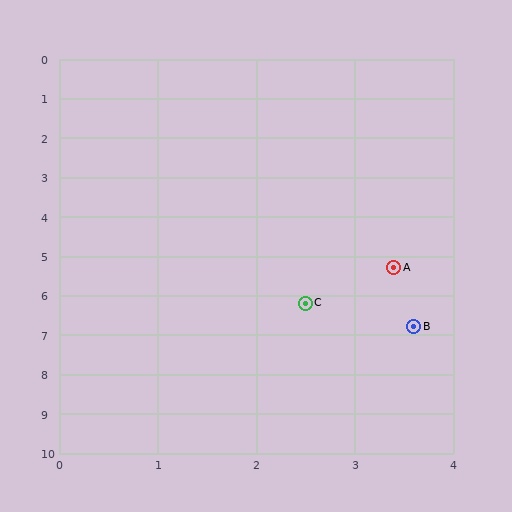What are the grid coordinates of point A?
Point A is at approximately (3.4, 5.3).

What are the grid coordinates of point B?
Point B is at approximately (3.6, 6.8).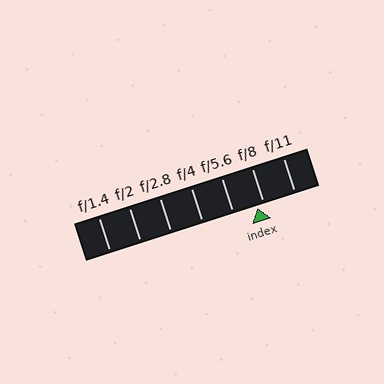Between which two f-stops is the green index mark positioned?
The index mark is between f/5.6 and f/8.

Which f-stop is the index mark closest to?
The index mark is closest to f/8.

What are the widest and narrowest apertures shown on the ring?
The widest aperture shown is f/1.4 and the narrowest is f/11.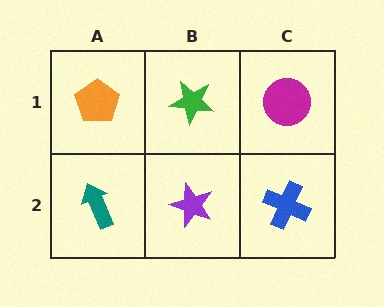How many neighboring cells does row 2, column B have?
3.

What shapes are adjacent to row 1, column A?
A teal arrow (row 2, column A), a green star (row 1, column B).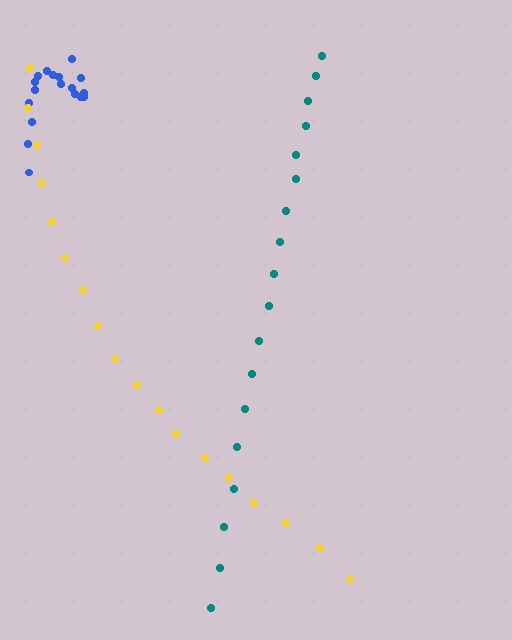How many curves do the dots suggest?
There are 3 distinct paths.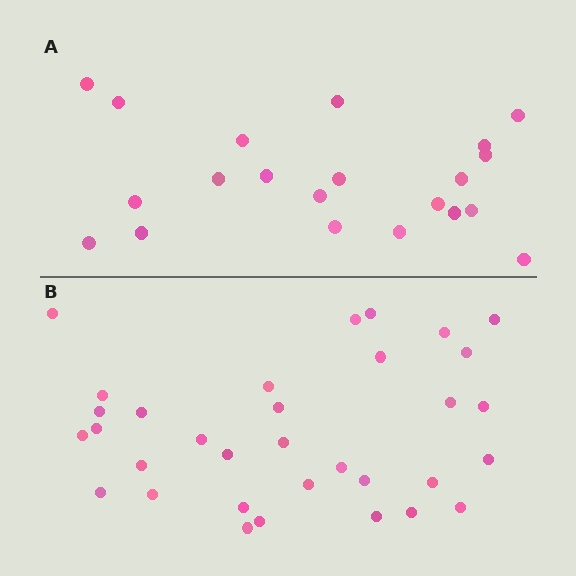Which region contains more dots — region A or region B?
Region B (the bottom region) has more dots.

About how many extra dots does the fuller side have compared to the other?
Region B has roughly 12 or so more dots than region A.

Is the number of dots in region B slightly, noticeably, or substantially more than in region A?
Region B has substantially more. The ratio is roughly 1.6 to 1.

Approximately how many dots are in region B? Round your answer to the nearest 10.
About 30 dots. (The exact count is 33, which rounds to 30.)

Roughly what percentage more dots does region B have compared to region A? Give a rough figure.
About 55% more.